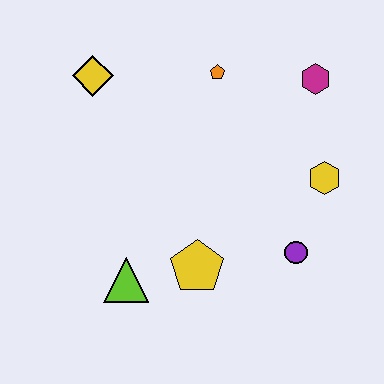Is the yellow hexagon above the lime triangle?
Yes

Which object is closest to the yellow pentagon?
The lime triangle is closest to the yellow pentagon.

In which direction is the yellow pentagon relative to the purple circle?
The yellow pentagon is to the left of the purple circle.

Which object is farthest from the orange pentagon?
The lime triangle is farthest from the orange pentagon.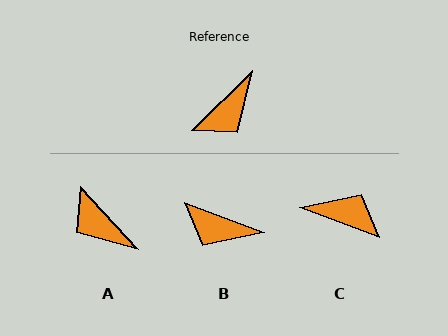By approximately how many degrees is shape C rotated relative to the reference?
Approximately 116 degrees counter-clockwise.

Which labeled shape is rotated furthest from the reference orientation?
C, about 116 degrees away.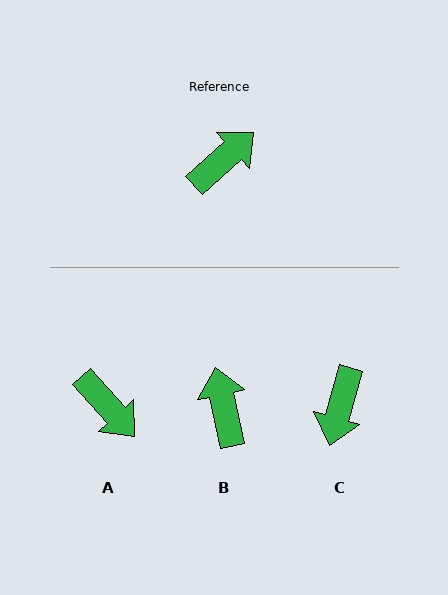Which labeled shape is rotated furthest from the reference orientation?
C, about 148 degrees away.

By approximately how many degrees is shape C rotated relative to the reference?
Approximately 148 degrees clockwise.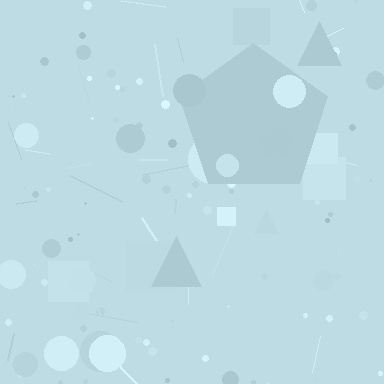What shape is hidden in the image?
A pentagon is hidden in the image.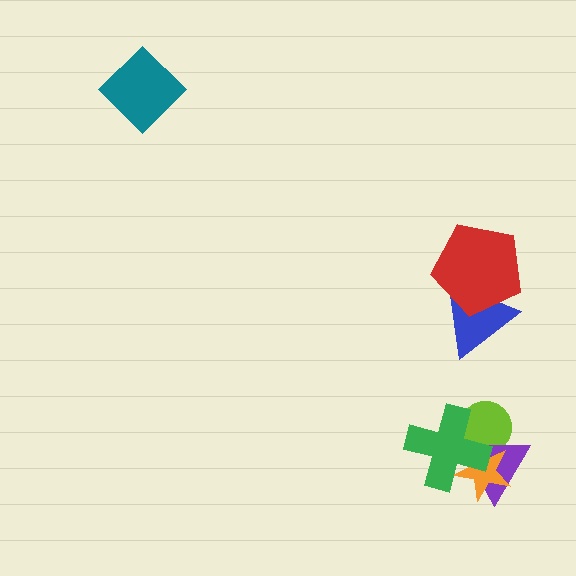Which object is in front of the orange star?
The green cross is in front of the orange star.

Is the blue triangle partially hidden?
Yes, it is partially covered by another shape.